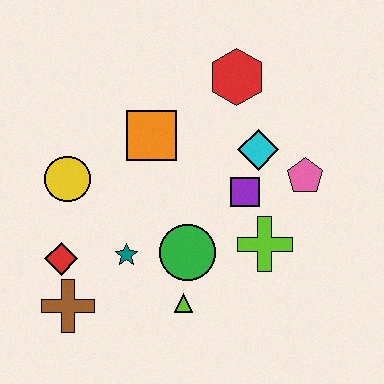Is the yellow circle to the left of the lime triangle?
Yes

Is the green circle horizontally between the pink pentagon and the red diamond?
Yes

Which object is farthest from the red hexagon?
The brown cross is farthest from the red hexagon.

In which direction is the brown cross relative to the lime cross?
The brown cross is to the left of the lime cross.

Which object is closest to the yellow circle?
The red diamond is closest to the yellow circle.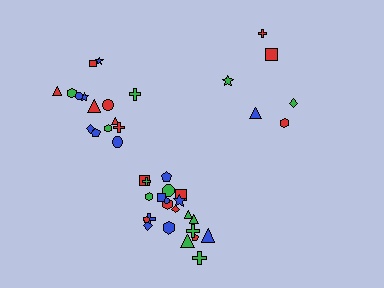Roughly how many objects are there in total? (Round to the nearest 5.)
Roughly 45 objects in total.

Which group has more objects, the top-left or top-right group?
The top-left group.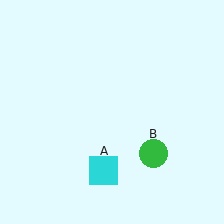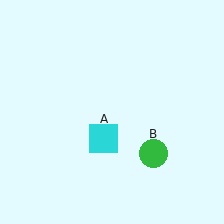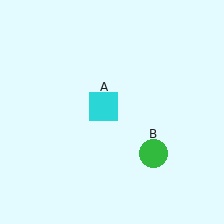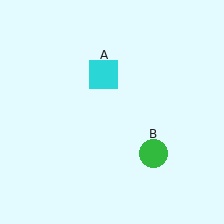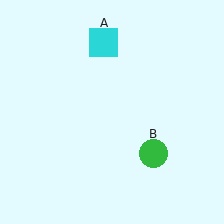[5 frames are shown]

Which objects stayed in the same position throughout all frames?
Green circle (object B) remained stationary.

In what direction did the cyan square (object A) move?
The cyan square (object A) moved up.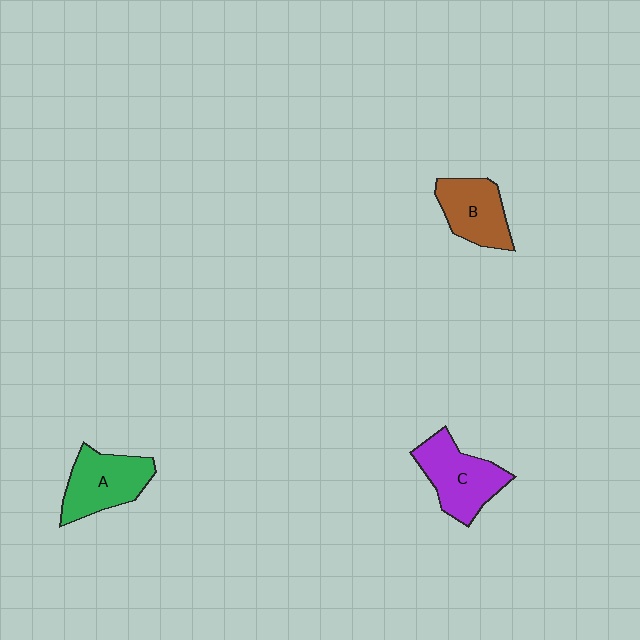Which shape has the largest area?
Shape C (purple).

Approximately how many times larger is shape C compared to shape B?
Approximately 1.2 times.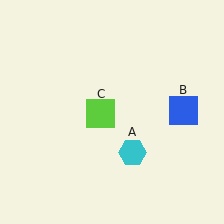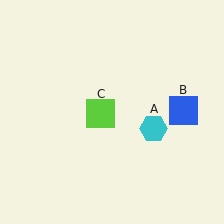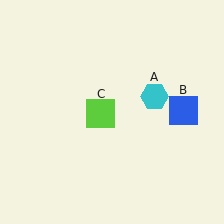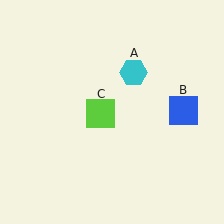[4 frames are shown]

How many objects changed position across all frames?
1 object changed position: cyan hexagon (object A).